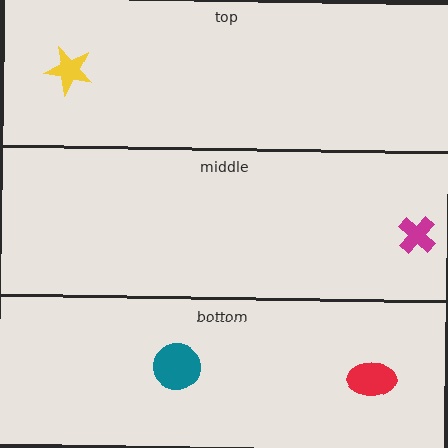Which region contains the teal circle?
The bottom region.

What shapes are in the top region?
The yellow star.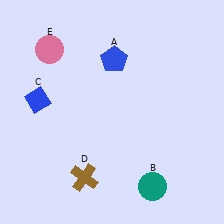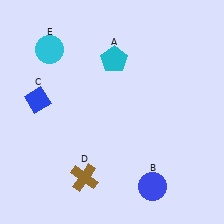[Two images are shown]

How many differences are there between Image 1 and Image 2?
There are 3 differences between the two images.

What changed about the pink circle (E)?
In Image 1, E is pink. In Image 2, it changed to cyan.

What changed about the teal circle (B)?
In Image 1, B is teal. In Image 2, it changed to blue.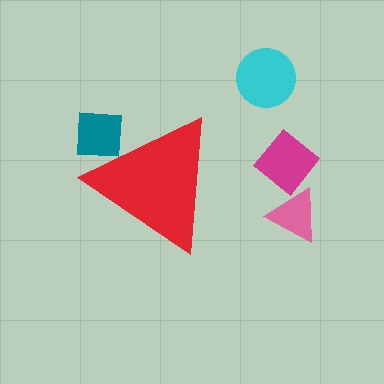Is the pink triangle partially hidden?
No, the pink triangle is fully visible.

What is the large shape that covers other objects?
A red triangle.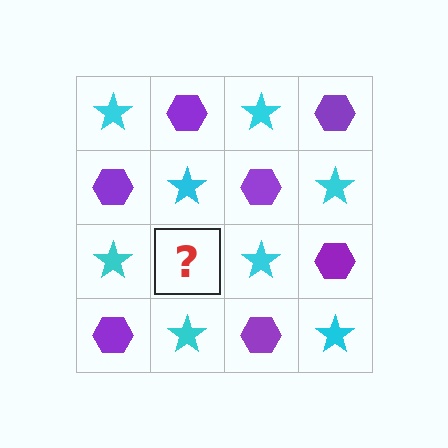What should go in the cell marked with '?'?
The missing cell should contain a purple hexagon.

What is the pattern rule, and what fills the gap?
The rule is that it alternates cyan star and purple hexagon in a checkerboard pattern. The gap should be filled with a purple hexagon.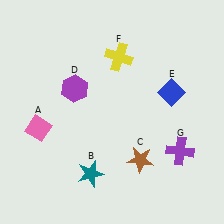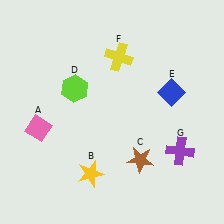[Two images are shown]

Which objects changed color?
B changed from teal to yellow. D changed from purple to lime.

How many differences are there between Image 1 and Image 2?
There are 2 differences between the two images.